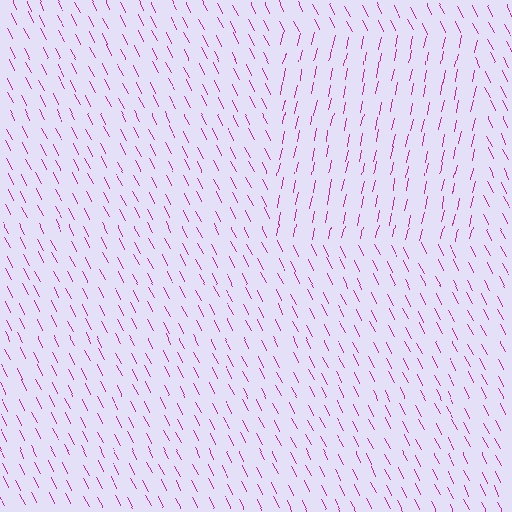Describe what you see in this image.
The image is filled with small magenta line segments. A rectangle region in the image has lines oriented differently from the surrounding lines, creating a visible texture boundary.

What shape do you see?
I see a rectangle.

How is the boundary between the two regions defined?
The boundary is defined purely by a change in line orientation (approximately 39 degrees difference). All lines are the same color and thickness.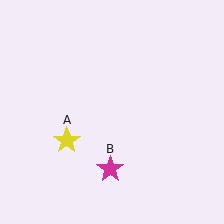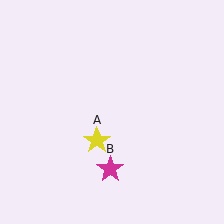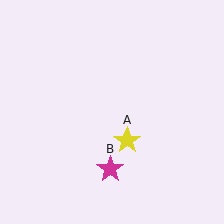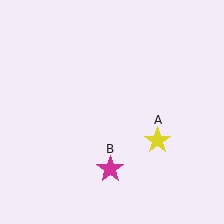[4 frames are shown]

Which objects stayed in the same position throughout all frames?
Magenta star (object B) remained stationary.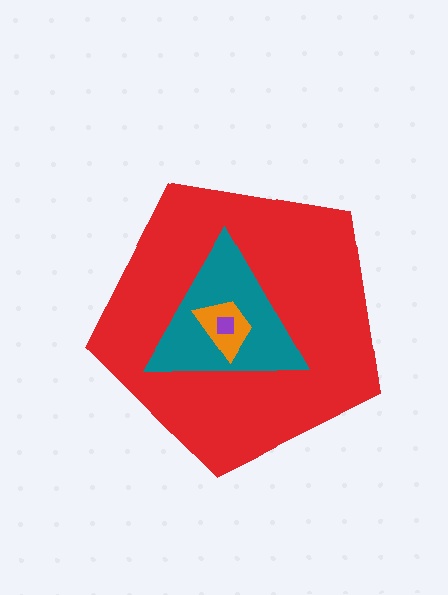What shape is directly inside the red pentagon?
The teal triangle.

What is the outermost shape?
The red pentagon.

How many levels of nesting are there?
4.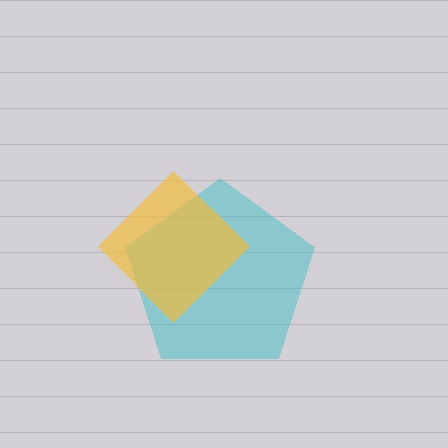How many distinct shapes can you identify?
There are 2 distinct shapes: a cyan pentagon, a yellow diamond.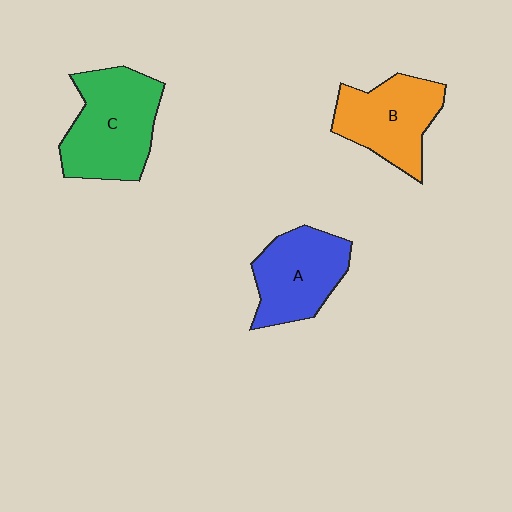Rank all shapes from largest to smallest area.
From largest to smallest: C (green), B (orange), A (blue).